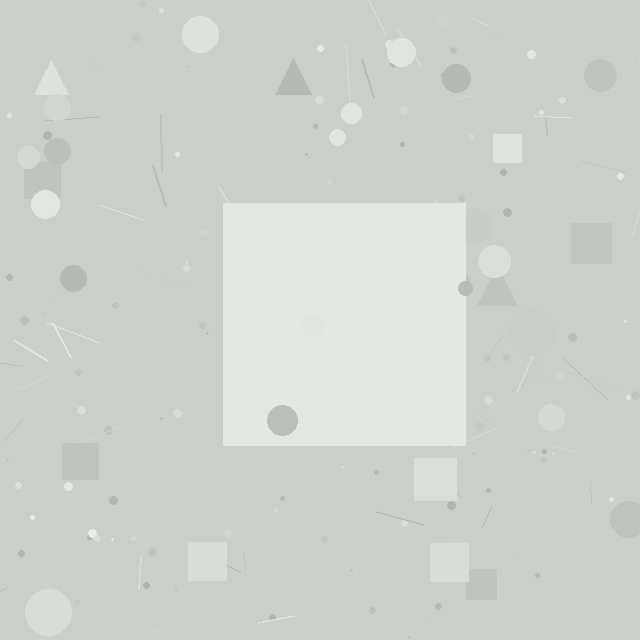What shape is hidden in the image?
A square is hidden in the image.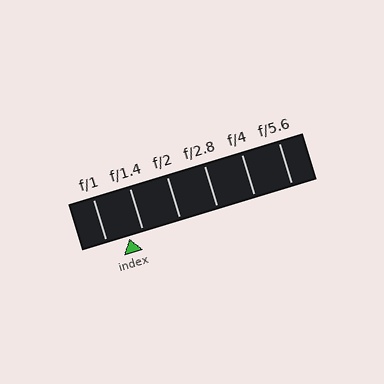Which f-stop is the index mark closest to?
The index mark is closest to f/1.4.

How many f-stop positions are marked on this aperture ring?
There are 6 f-stop positions marked.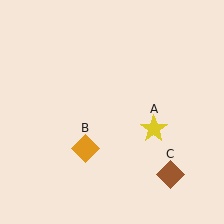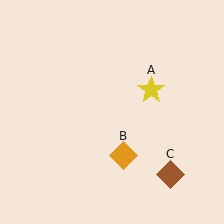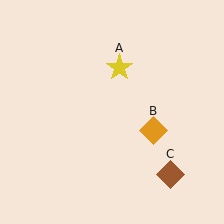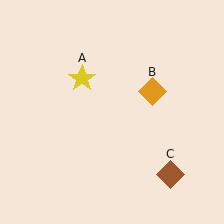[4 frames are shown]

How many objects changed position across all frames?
2 objects changed position: yellow star (object A), orange diamond (object B).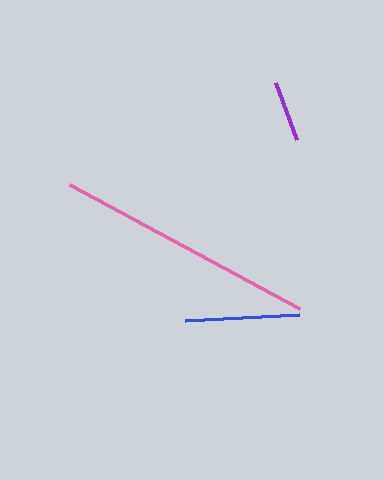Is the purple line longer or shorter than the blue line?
The blue line is longer than the purple line.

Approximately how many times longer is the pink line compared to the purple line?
The pink line is approximately 4.3 times the length of the purple line.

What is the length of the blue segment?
The blue segment is approximately 114 pixels long.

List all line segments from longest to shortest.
From longest to shortest: pink, blue, purple.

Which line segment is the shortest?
The purple line is the shortest at approximately 61 pixels.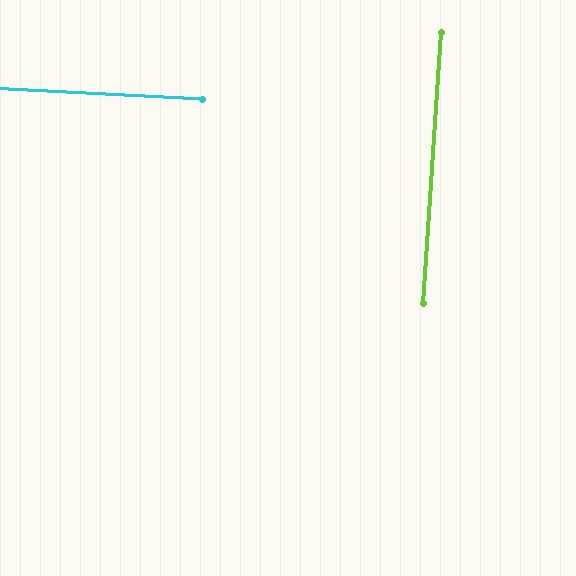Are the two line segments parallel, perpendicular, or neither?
Perpendicular — they meet at approximately 89°.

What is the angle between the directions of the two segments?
Approximately 89 degrees.